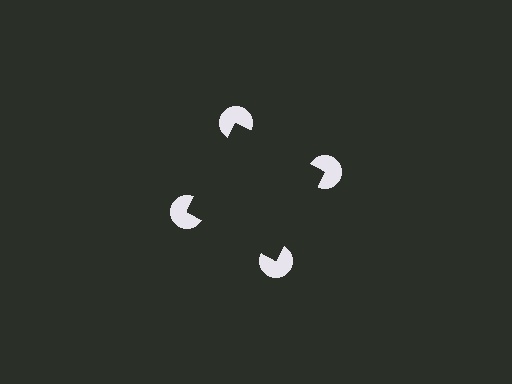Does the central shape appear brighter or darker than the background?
It typically appears slightly darker than the background, even though no actual brightness change is drawn.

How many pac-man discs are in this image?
There are 4 — one at each vertex of the illusory square.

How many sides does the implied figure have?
4 sides.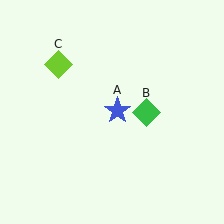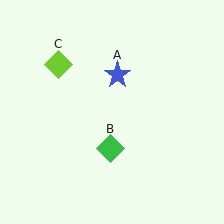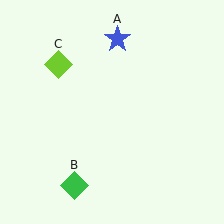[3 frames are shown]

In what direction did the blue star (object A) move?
The blue star (object A) moved up.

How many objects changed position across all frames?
2 objects changed position: blue star (object A), green diamond (object B).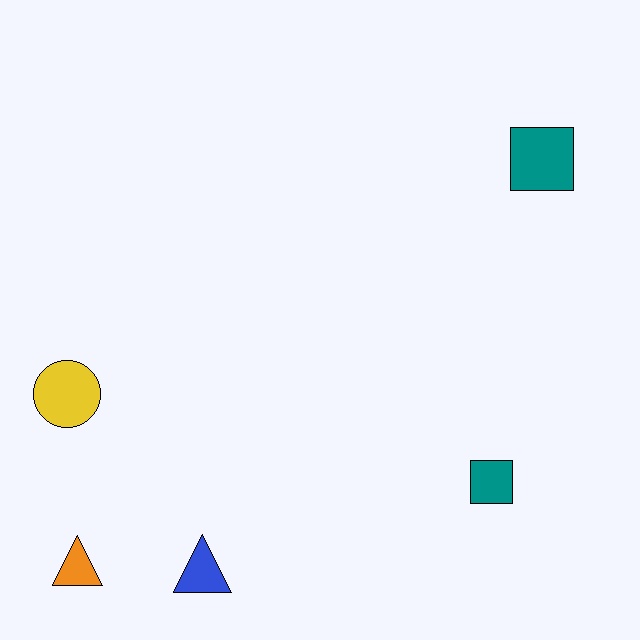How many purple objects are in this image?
There are no purple objects.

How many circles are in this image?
There is 1 circle.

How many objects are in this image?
There are 5 objects.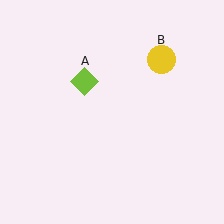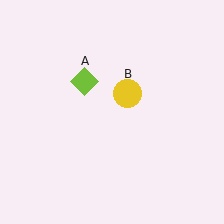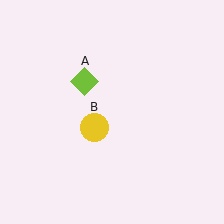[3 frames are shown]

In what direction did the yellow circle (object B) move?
The yellow circle (object B) moved down and to the left.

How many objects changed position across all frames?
1 object changed position: yellow circle (object B).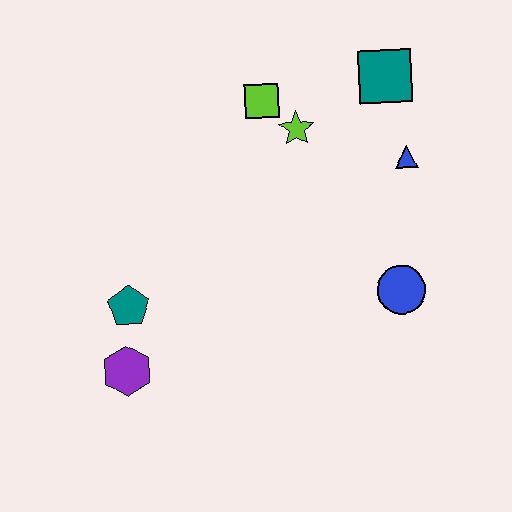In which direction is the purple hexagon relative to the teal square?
The purple hexagon is below the teal square.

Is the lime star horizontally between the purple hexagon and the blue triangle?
Yes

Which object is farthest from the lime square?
The purple hexagon is farthest from the lime square.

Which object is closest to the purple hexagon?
The teal pentagon is closest to the purple hexagon.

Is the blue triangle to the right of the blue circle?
Yes